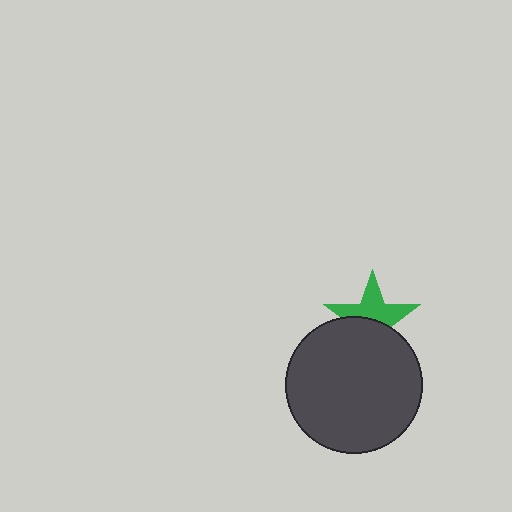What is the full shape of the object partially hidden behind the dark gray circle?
The partially hidden object is a green star.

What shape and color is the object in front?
The object in front is a dark gray circle.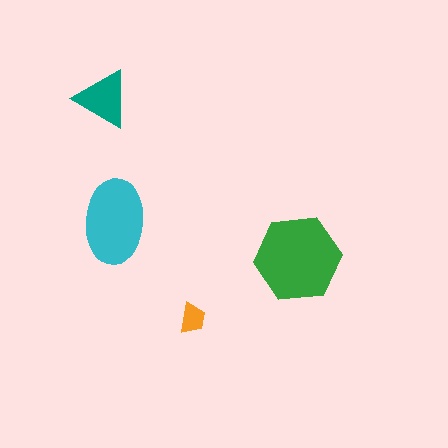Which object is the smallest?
The orange trapezoid.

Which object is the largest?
The green hexagon.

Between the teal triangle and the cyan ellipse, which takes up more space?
The cyan ellipse.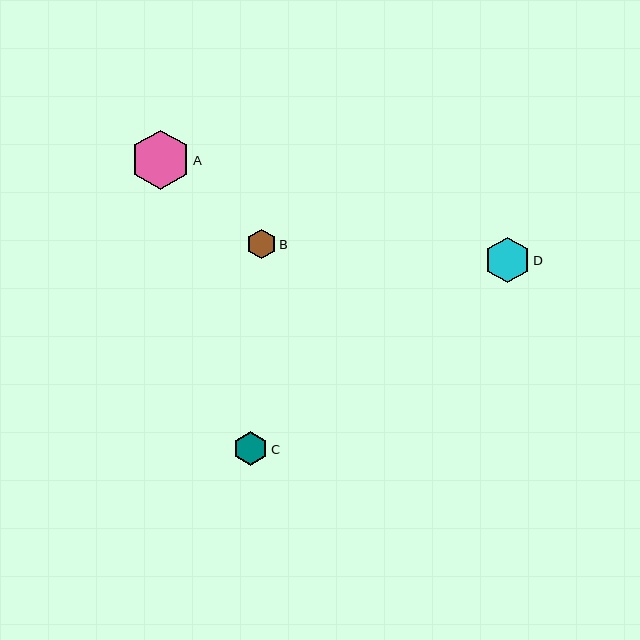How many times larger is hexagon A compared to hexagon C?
Hexagon A is approximately 1.8 times the size of hexagon C.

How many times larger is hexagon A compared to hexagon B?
Hexagon A is approximately 2.0 times the size of hexagon B.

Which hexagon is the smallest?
Hexagon B is the smallest with a size of approximately 29 pixels.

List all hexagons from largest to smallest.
From largest to smallest: A, D, C, B.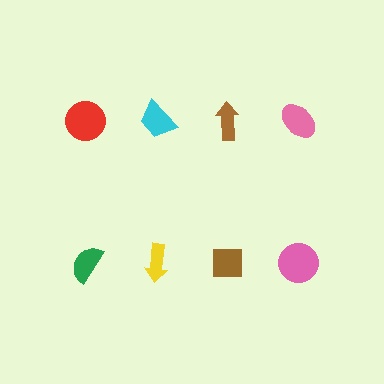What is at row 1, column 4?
A pink ellipse.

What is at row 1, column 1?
A red circle.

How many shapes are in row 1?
4 shapes.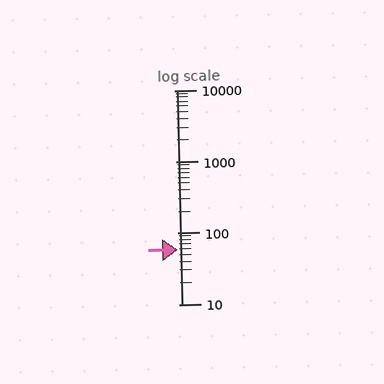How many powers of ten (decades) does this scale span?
The scale spans 3 decades, from 10 to 10000.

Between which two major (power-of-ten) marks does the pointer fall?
The pointer is between 10 and 100.